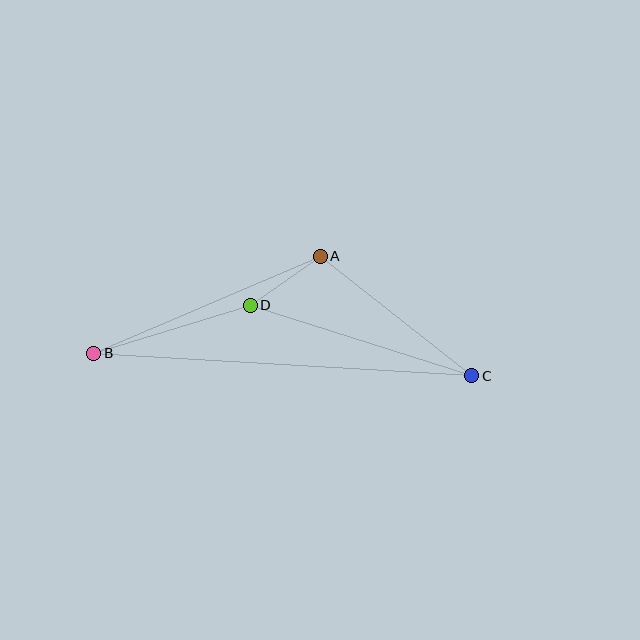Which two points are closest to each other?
Points A and D are closest to each other.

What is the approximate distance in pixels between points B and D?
The distance between B and D is approximately 164 pixels.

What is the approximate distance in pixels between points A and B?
The distance between A and B is approximately 247 pixels.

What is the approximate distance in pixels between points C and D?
The distance between C and D is approximately 232 pixels.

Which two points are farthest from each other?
Points B and C are farthest from each other.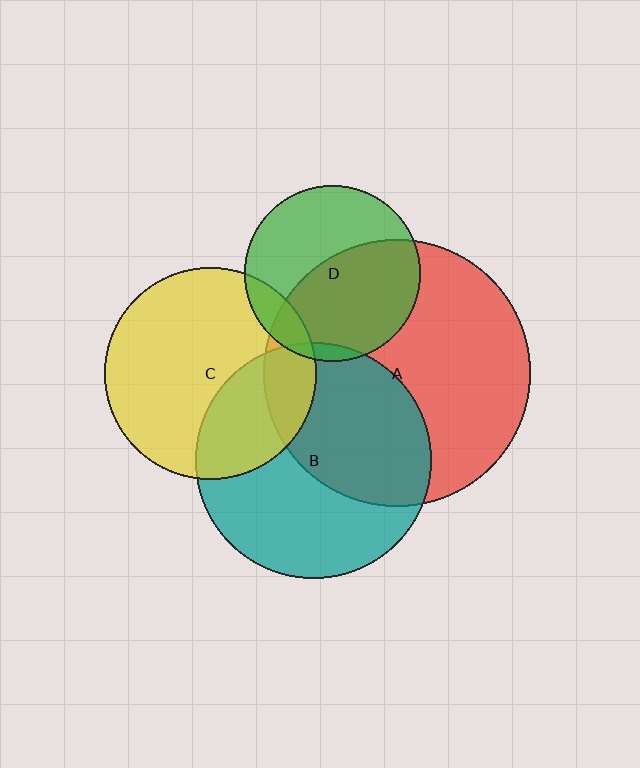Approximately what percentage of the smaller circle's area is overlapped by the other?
Approximately 5%.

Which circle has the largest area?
Circle A (red).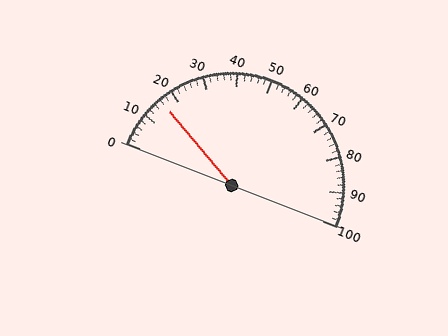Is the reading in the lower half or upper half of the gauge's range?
The reading is in the lower half of the range (0 to 100).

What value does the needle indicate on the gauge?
The needle indicates approximately 16.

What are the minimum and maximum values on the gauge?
The gauge ranges from 0 to 100.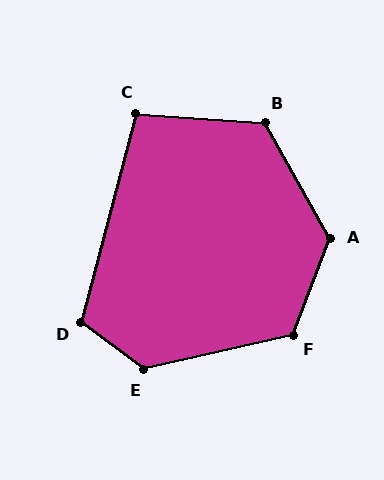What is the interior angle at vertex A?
Approximately 129 degrees (obtuse).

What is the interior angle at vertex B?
Approximately 123 degrees (obtuse).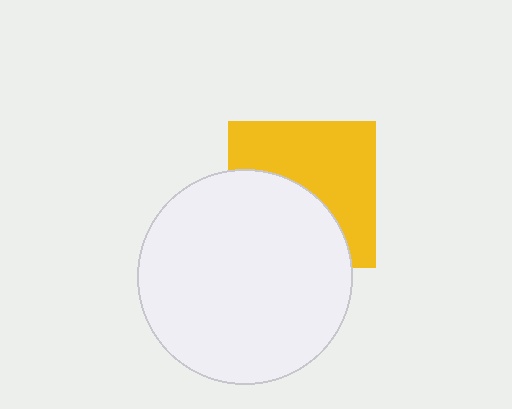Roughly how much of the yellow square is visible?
About half of it is visible (roughly 54%).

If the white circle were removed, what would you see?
You would see the complete yellow square.